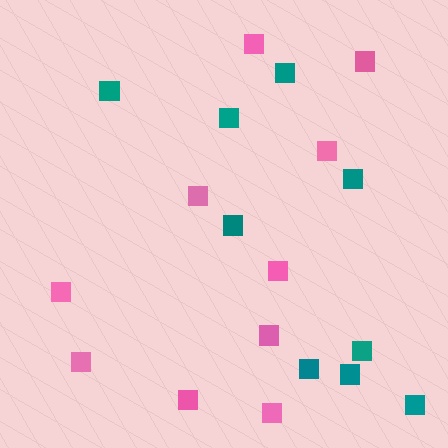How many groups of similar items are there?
There are 2 groups: one group of pink squares (10) and one group of teal squares (9).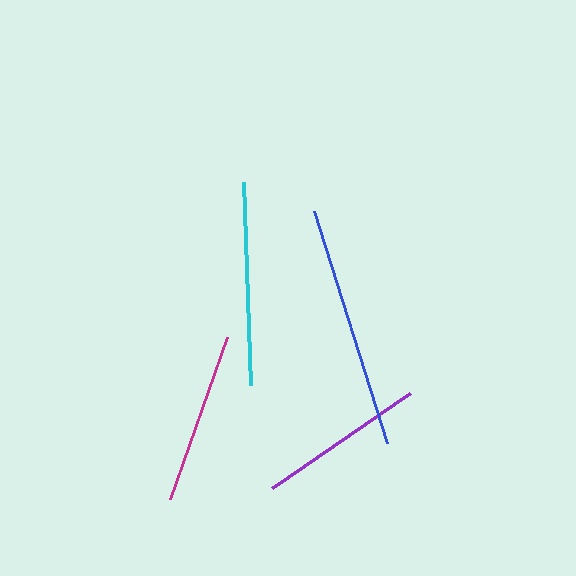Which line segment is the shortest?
The purple line is the shortest at approximately 168 pixels.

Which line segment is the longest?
The blue line is the longest at approximately 244 pixels.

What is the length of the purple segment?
The purple segment is approximately 168 pixels long.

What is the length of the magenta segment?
The magenta segment is approximately 171 pixels long.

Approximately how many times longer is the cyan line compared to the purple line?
The cyan line is approximately 1.2 times the length of the purple line.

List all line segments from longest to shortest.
From longest to shortest: blue, cyan, magenta, purple.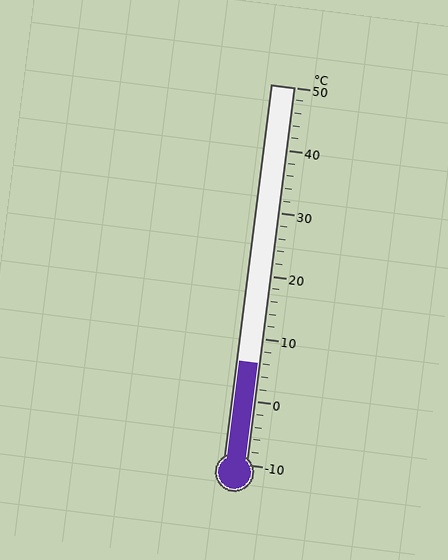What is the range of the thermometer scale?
The thermometer scale ranges from -10°C to 50°C.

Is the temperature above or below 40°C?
The temperature is below 40°C.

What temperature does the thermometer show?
The thermometer shows approximately 6°C.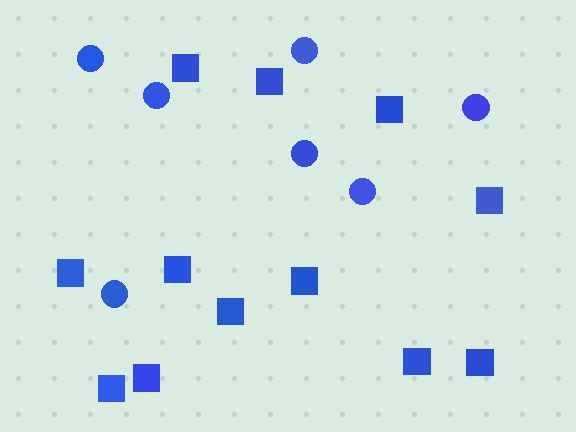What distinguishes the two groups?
There are 2 groups: one group of squares (12) and one group of circles (7).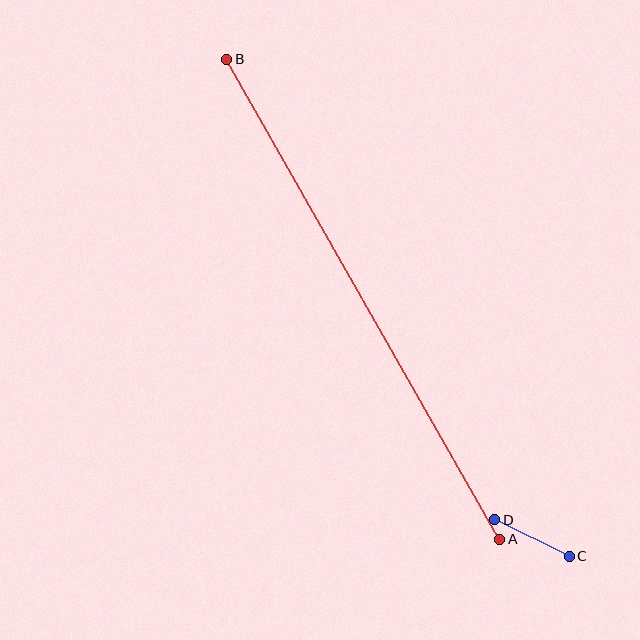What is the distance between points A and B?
The distance is approximately 552 pixels.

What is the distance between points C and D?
The distance is approximately 83 pixels.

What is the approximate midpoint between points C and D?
The midpoint is at approximately (532, 538) pixels.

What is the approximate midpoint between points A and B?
The midpoint is at approximately (363, 299) pixels.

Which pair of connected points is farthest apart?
Points A and B are farthest apart.